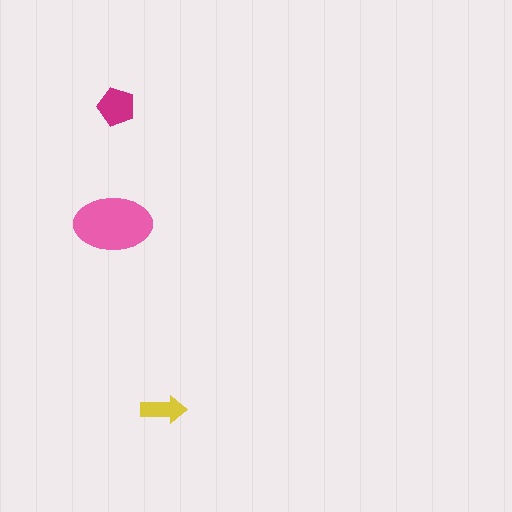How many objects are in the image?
There are 3 objects in the image.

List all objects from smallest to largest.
The yellow arrow, the magenta pentagon, the pink ellipse.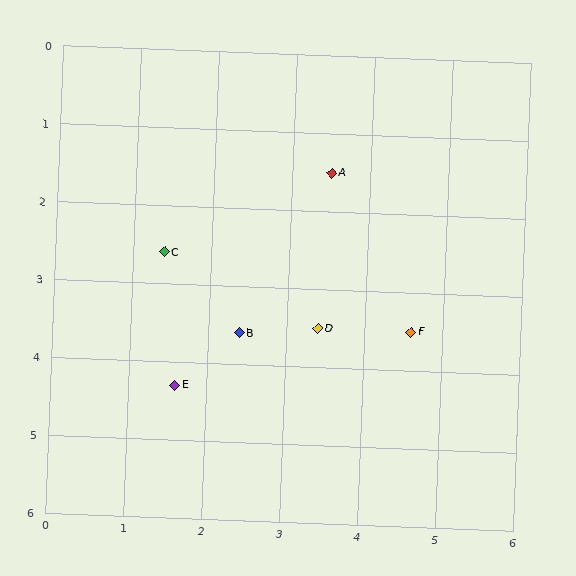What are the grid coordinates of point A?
Point A is at approximately (3.5, 1.5).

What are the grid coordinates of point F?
Point F is at approximately (4.6, 3.5).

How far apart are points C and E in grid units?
Points C and E are about 1.7 grid units apart.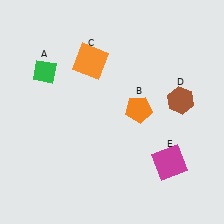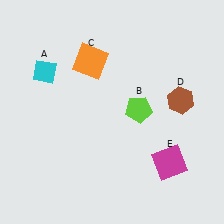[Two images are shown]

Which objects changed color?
A changed from green to cyan. B changed from orange to lime.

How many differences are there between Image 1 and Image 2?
There are 2 differences between the two images.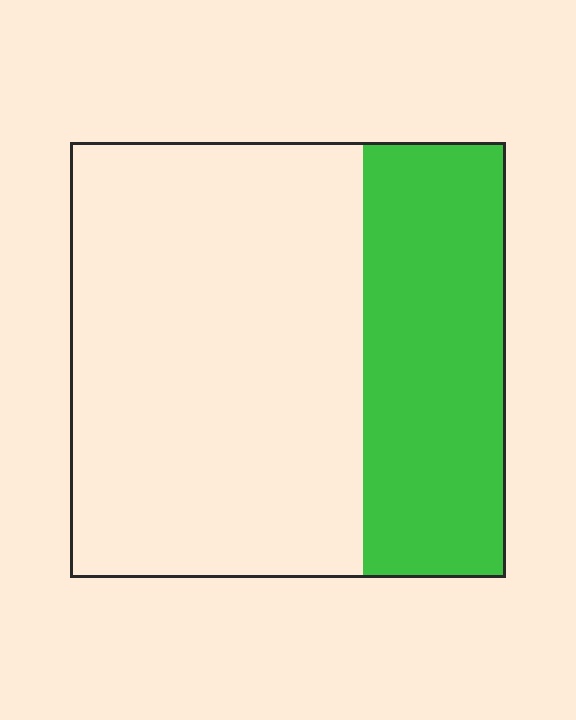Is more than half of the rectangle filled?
No.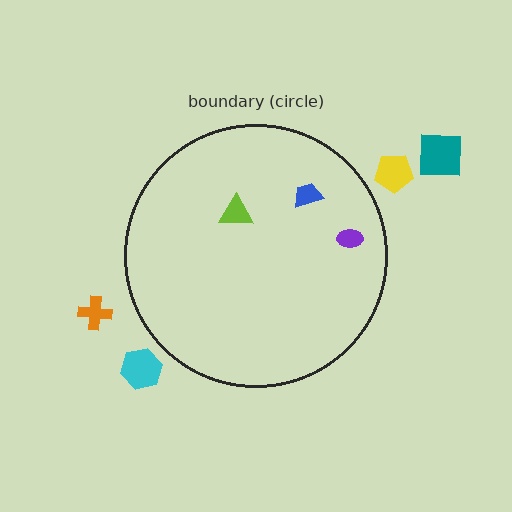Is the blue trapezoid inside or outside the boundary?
Inside.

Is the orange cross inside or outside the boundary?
Outside.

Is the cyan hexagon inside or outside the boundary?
Outside.